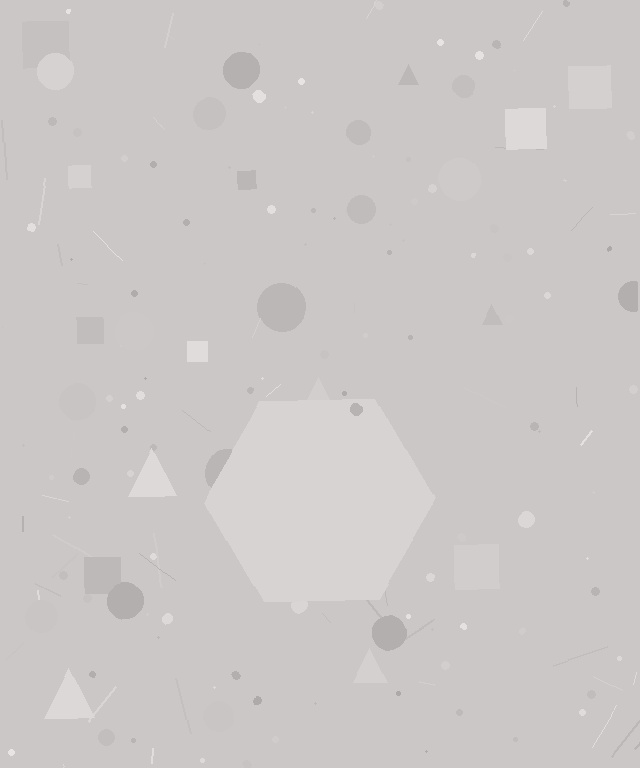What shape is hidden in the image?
A hexagon is hidden in the image.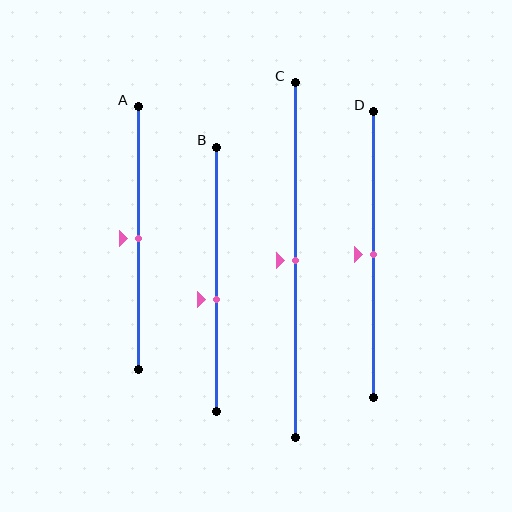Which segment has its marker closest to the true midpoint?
Segment A has its marker closest to the true midpoint.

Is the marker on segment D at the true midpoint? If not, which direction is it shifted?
Yes, the marker on segment D is at the true midpoint.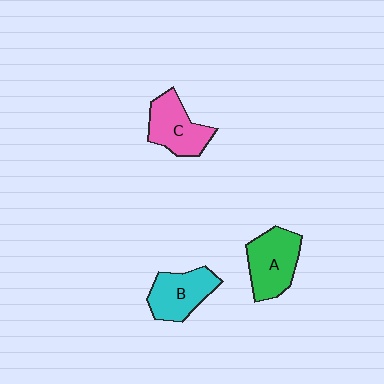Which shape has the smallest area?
Shape B (cyan).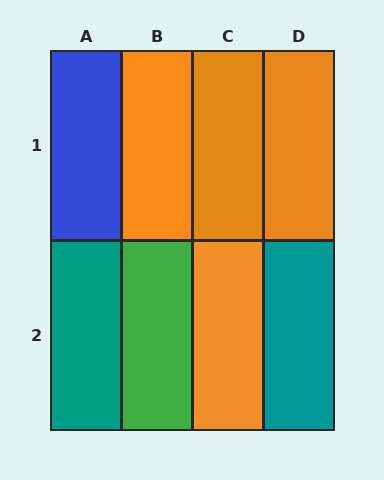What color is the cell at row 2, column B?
Green.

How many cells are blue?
1 cell is blue.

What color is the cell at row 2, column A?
Teal.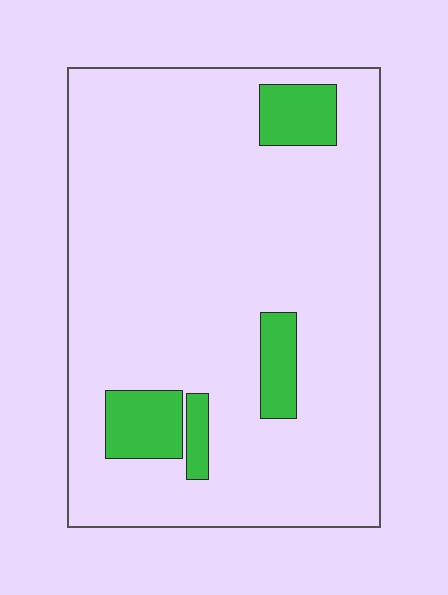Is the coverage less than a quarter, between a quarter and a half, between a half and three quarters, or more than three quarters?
Less than a quarter.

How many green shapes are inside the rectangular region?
4.